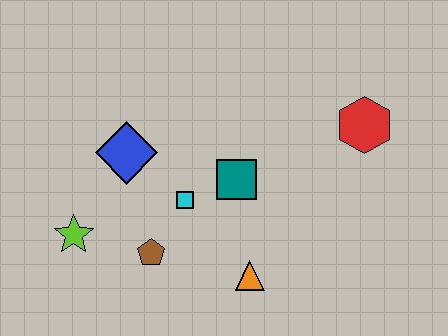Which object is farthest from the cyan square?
The red hexagon is farthest from the cyan square.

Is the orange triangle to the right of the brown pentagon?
Yes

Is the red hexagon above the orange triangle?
Yes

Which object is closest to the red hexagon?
The teal square is closest to the red hexagon.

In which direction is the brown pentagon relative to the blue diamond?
The brown pentagon is below the blue diamond.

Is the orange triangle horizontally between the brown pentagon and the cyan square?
No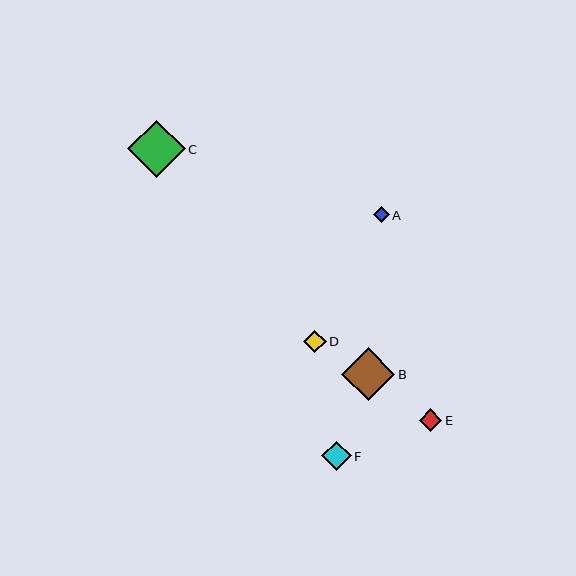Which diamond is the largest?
Diamond C is the largest with a size of approximately 57 pixels.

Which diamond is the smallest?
Diamond A is the smallest with a size of approximately 16 pixels.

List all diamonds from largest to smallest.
From largest to smallest: C, B, F, D, E, A.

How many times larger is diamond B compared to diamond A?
Diamond B is approximately 3.4 times the size of diamond A.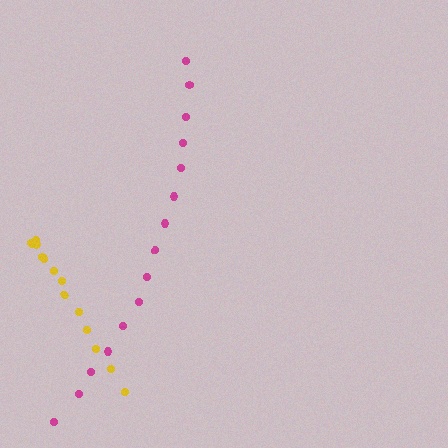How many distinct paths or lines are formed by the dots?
There are 2 distinct paths.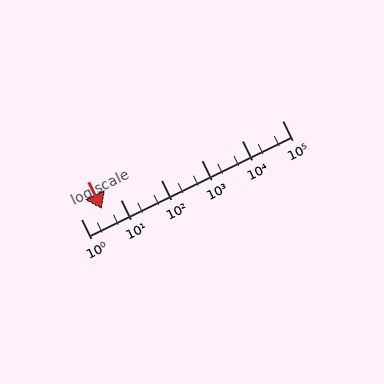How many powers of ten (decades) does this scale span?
The scale spans 5 decades, from 1 to 100000.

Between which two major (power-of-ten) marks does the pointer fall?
The pointer is between 1 and 10.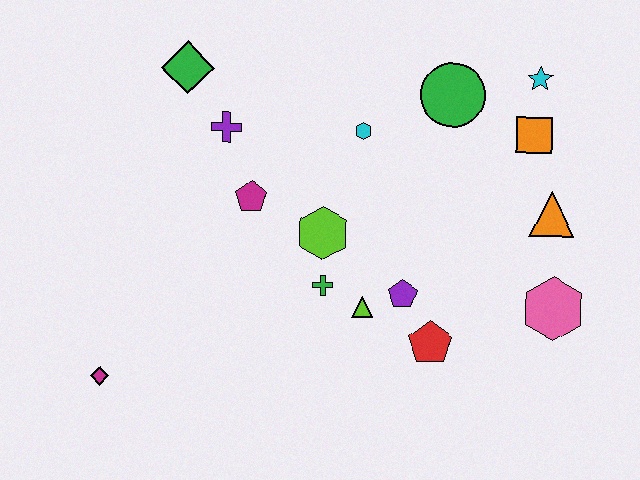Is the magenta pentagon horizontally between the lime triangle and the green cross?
No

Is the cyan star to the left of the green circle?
No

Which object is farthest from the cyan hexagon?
The magenta diamond is farthest from the cyan hexagon.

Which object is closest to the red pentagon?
The purple pentagon is closest to the red pentagon.